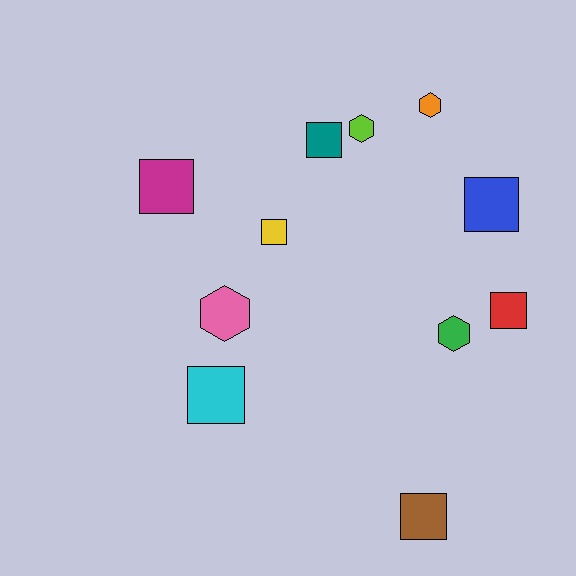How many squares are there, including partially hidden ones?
There are 7 squares.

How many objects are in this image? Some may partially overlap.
There are 11 objects.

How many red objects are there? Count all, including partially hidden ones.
There is 1 red object.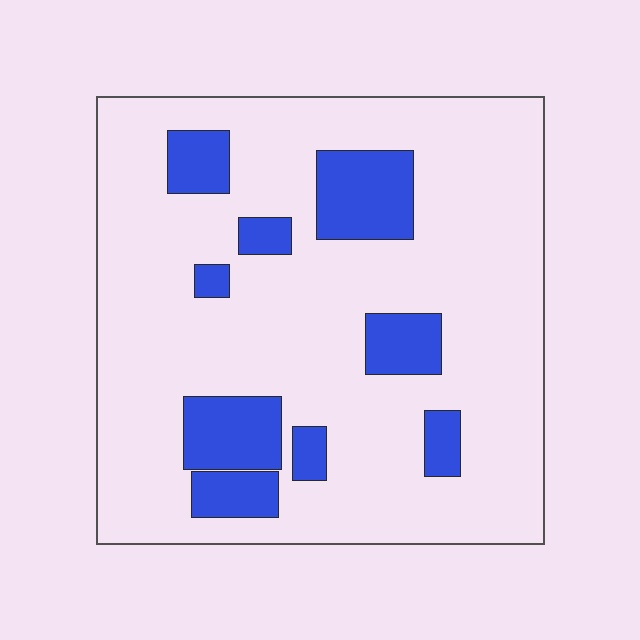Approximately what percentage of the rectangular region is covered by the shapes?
Approximately 20%.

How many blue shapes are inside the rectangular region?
9.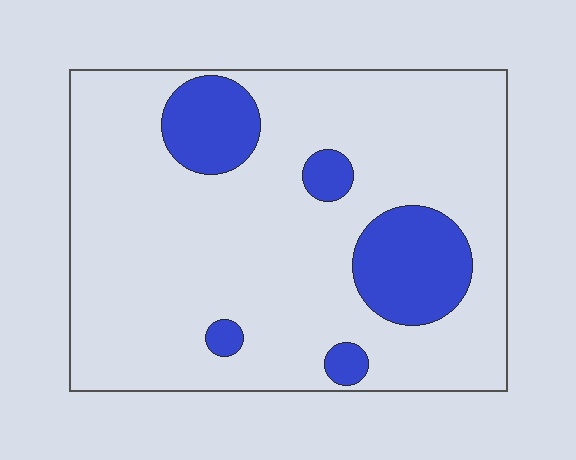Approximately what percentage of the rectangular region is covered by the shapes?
Approximately 15%.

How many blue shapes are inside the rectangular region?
5.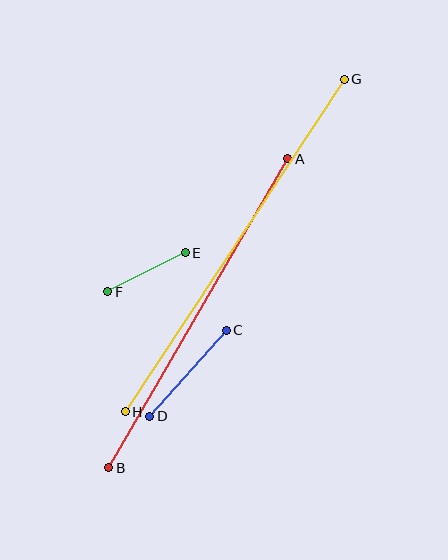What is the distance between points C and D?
The distance is approximately 115 pixels.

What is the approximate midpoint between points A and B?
The midpoint is at approximately (198, 313) pixels.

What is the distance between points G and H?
The distance is approximately 398 pixels.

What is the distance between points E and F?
The distance is approximately 86 pixels.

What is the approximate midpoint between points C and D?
The midpoint is at approximately (188, 373) pixels.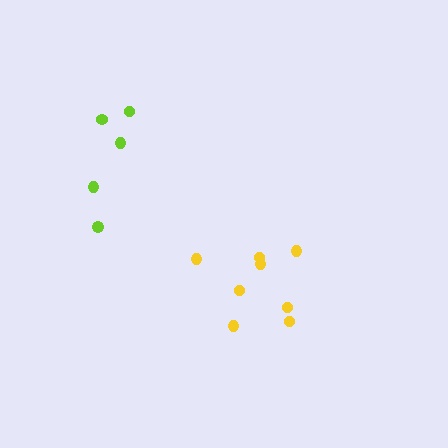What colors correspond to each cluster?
The clusters are colored: lime, yellow.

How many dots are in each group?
Group 1: 5 dots, Group 2: 8 dots (13 total).